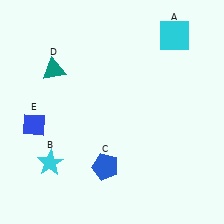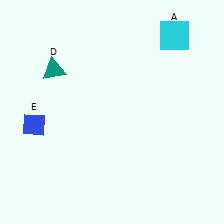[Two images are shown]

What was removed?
The cyan star (B), the blue pentagon (C) were removed in Image 2.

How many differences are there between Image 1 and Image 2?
There are 2 differences between the two images.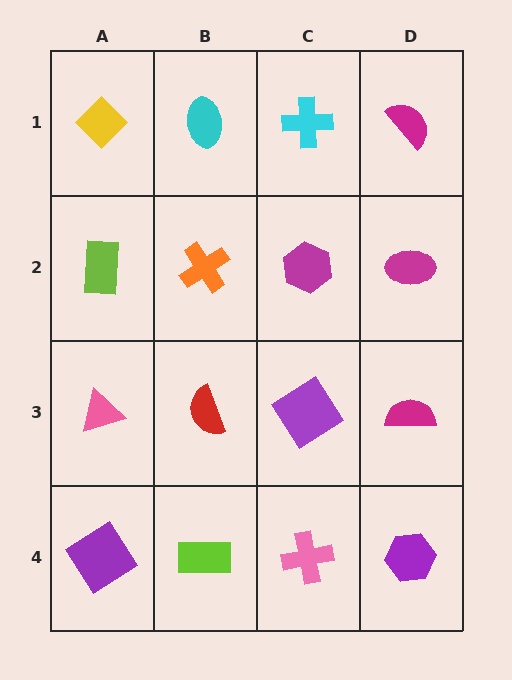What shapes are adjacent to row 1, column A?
A lime rectangle (row 2, column A), a cyan ellipse (row 1, column B).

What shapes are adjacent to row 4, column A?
A pink triangle (row 3, column A), a lime rectangle (row 4, column B).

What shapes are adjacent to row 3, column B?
An orange cross (row 2, column B), a lime rectangle (row 4, column B), a pink triangle (row 3, column A), a purple diamond (row 3, column C).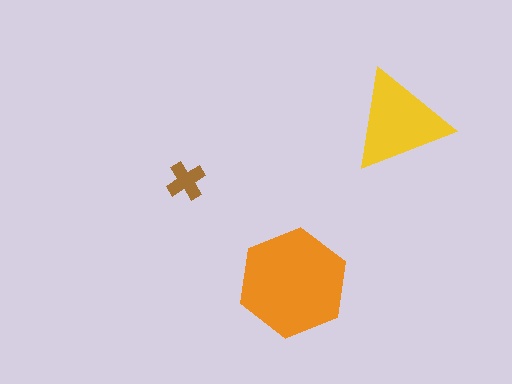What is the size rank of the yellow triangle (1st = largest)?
2nd.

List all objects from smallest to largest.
The brown cross, the yellow triangle, the orange hexagon.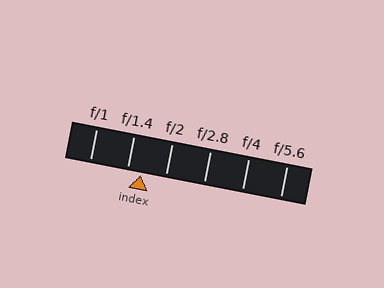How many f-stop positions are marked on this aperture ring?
There are 6 f-stop positions marked.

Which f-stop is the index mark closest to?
The index mark is closest to f/1.4.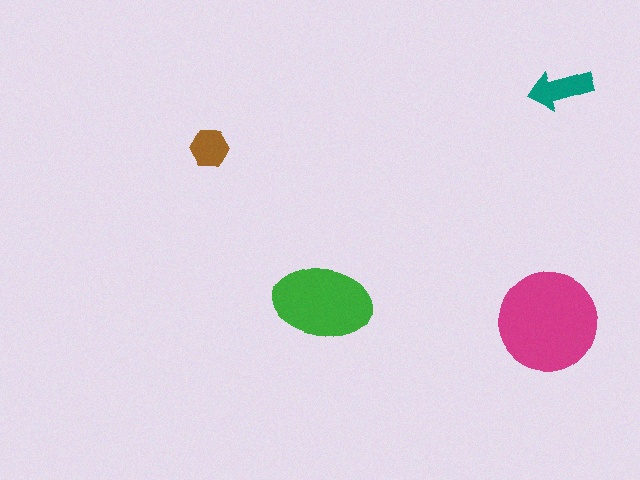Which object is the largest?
The magenta circle.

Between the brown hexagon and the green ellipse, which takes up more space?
The green ellipse.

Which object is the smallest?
The brown hexagon.